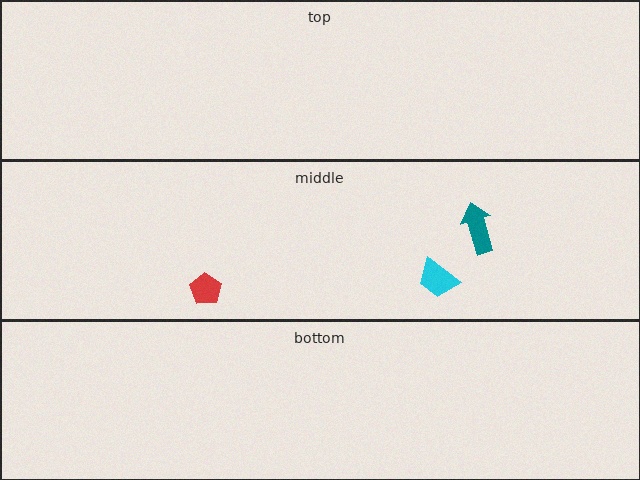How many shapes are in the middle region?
3.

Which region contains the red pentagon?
The middle region.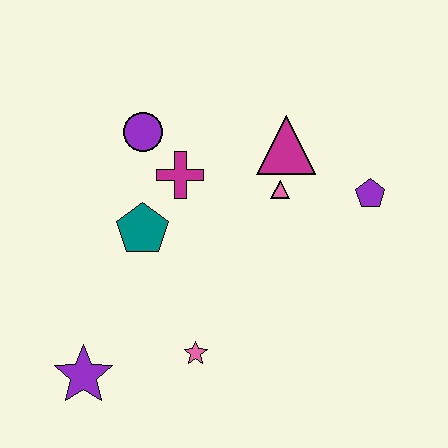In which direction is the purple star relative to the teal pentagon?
The purple star is below the teal pentagon.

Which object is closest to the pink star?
The purple star is closest to the pink star.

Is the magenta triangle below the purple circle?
Yes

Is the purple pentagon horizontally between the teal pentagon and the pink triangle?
No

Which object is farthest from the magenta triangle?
The purple star is farthest from the magenta triangle.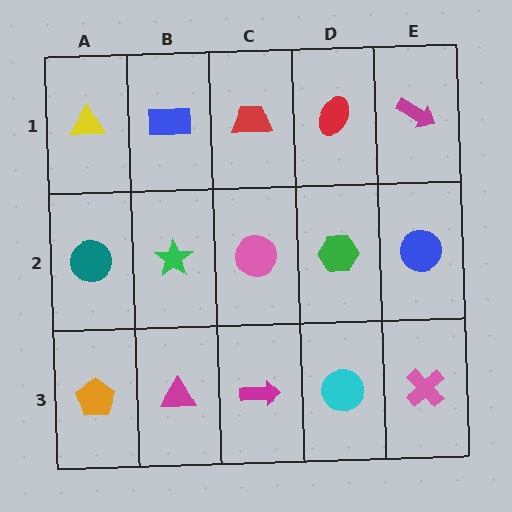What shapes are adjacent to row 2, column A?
A yellow triangle (row 1, column A), an orange pentagon (row 3, column A), a green star (row 2, column B).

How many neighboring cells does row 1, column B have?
3.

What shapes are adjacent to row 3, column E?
A blue circle (row 2, column E), a cyan circle (row 3, column D).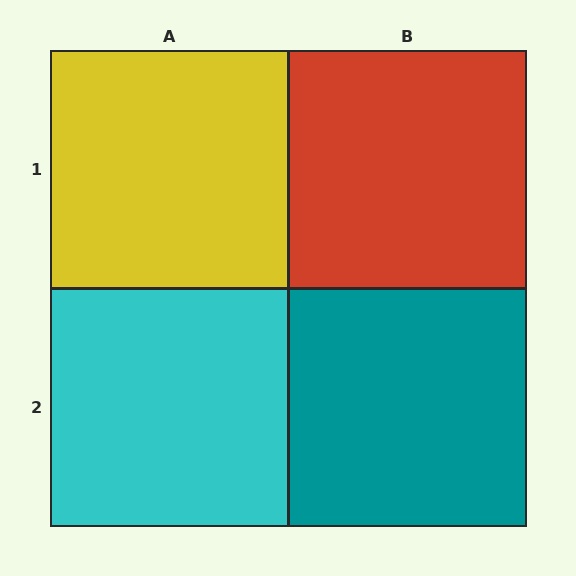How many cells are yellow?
1 cell is yellow.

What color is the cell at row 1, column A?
Yellow.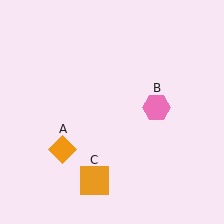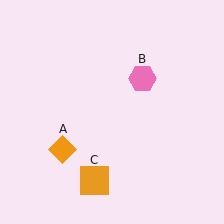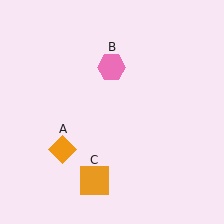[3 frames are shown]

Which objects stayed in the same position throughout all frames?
Orange diamond (object A) and orange square (object C) remained stationary.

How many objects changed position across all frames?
1 object changed position: pink hexagon (object B).